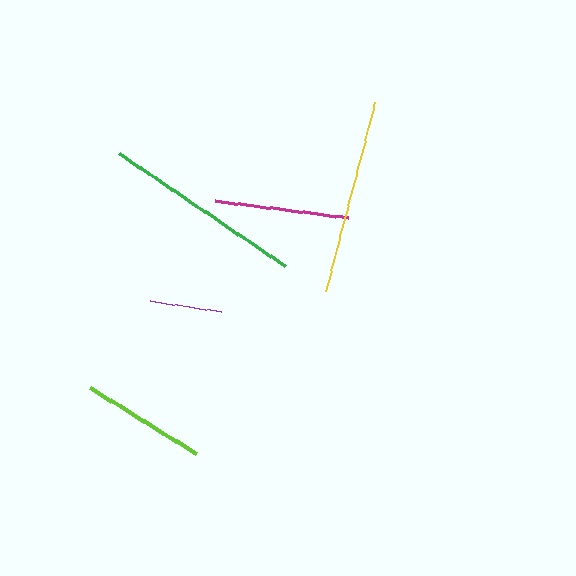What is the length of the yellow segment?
The yellow segment is approximately 194 pixels long.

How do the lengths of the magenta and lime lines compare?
The magenta and lime lines are approximately the same length.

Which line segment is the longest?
The green line is the longest at approximately 201 pixels.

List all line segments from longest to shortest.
From longest to shortest: green, yellow, magenta, lime, purple.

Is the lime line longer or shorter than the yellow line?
The yellow line is longer than the lime line.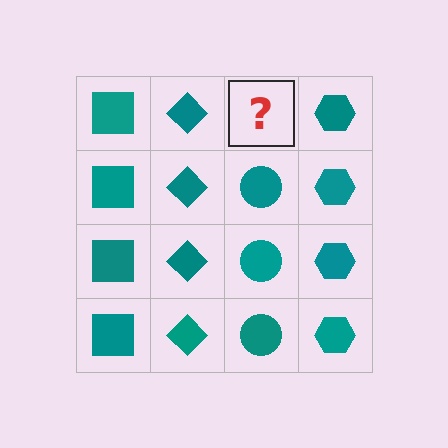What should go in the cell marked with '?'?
The missing cell should contain a teal circle.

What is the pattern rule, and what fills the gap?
The rule is that each column has a consistent shape. The gap should be filled with a teal circle.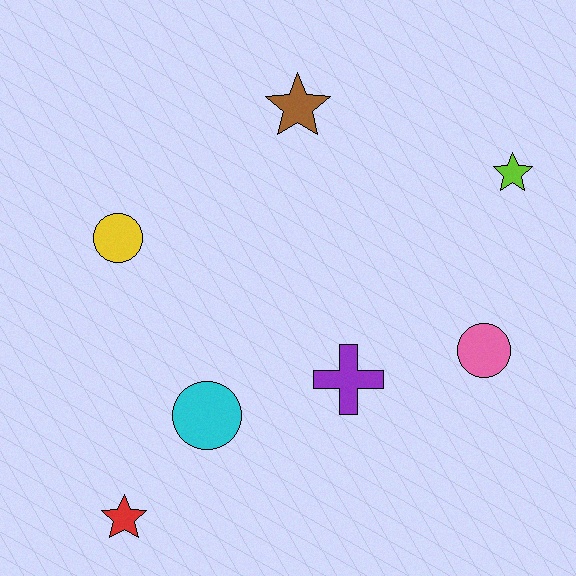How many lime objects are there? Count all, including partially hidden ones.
There is 1 lime object.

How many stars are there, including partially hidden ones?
There are 3 stars.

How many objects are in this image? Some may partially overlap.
There are 7 objects.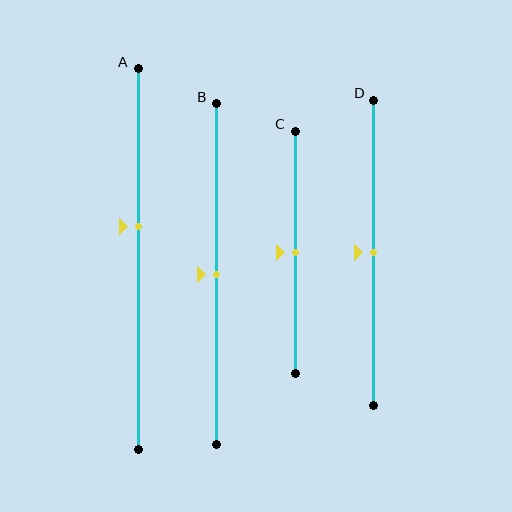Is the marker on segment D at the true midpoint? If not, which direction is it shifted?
Yes, the marker on segment D is at the true midpoint.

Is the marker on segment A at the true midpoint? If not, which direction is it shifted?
No, the marker on segment A is shifted upward by about 8% of the segment length.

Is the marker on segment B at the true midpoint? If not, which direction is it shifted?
Yes, the marker on segment B is at the true midpoint.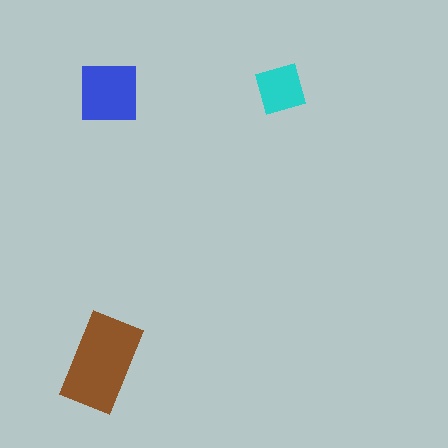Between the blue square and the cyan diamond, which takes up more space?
The blue square.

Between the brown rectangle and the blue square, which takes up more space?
The brown rectangle.